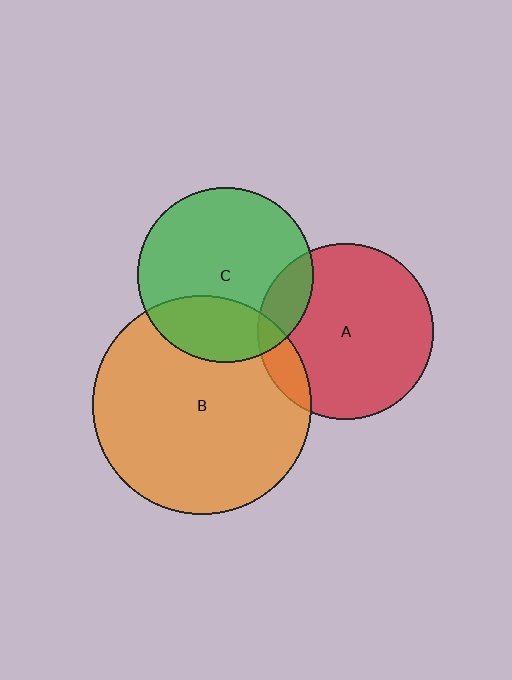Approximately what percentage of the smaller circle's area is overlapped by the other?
Approximately 25%.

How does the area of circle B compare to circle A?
Approximately 1.5 times.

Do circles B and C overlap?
Yes.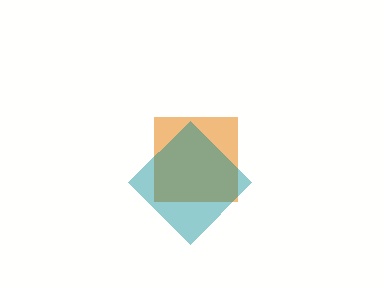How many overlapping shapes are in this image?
There are 2 overlapping shapes in the image.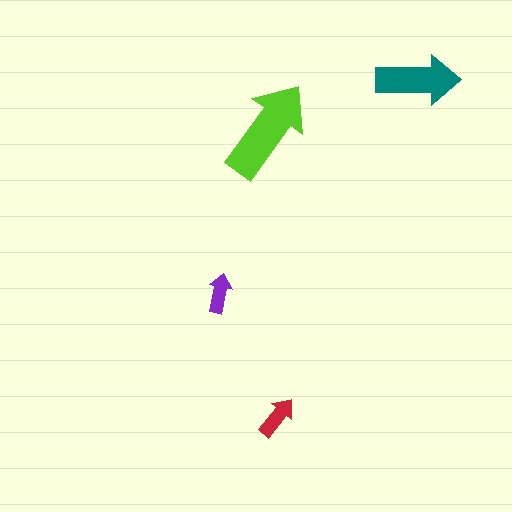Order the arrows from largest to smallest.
the lime one, the teal one, the red one, the purple one.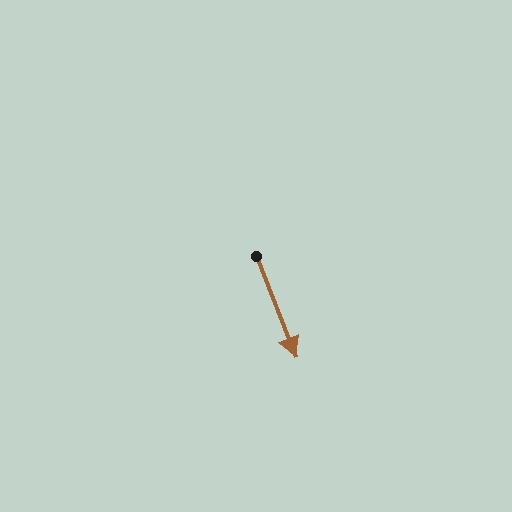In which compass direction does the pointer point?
South.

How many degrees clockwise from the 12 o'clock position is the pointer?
Approximately 158 degrees.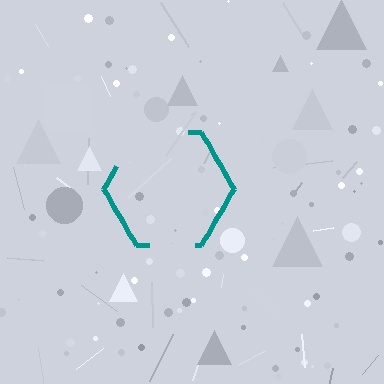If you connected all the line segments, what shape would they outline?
They would outline a hexagon.